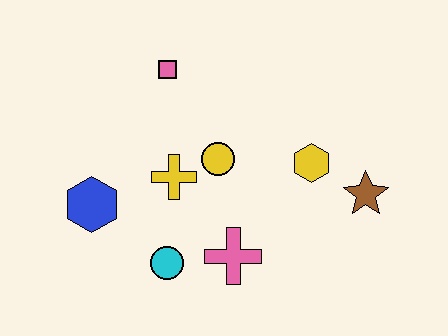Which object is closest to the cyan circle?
The pink cross is closest to the cyan circle.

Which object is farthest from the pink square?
The brown star is farthest from the pink square.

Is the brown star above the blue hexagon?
Yes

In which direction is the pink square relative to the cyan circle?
The pink square is above the cyan circle.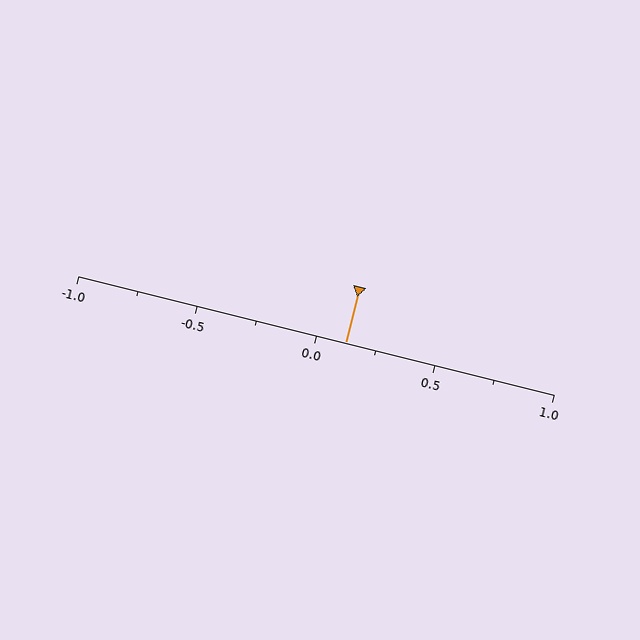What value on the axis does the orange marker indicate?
The marker indicates approximately 0.12.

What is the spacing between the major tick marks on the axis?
The major ticks are spaced 0.5 apart.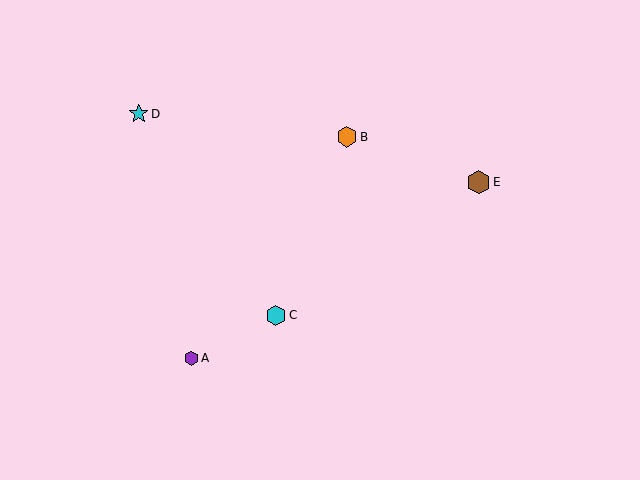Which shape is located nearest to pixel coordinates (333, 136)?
The orange hexagon (labeled B) at (347, 137) is nearest to that location.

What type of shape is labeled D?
Shape D is a cyan star.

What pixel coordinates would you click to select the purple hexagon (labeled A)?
Click at (191, 358) to select the purple hexagon A.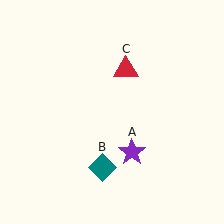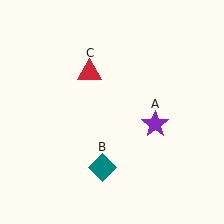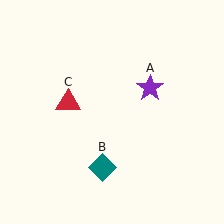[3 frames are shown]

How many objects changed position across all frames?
2 objects changed position: purple star (object A), red triangle (object C).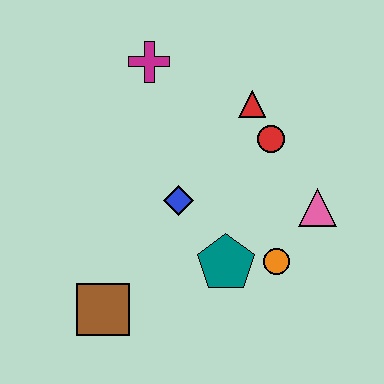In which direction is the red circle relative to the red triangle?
The red circle is below the red triangle.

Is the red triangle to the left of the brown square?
No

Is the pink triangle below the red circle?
Yes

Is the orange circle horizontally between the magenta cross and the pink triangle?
Yes